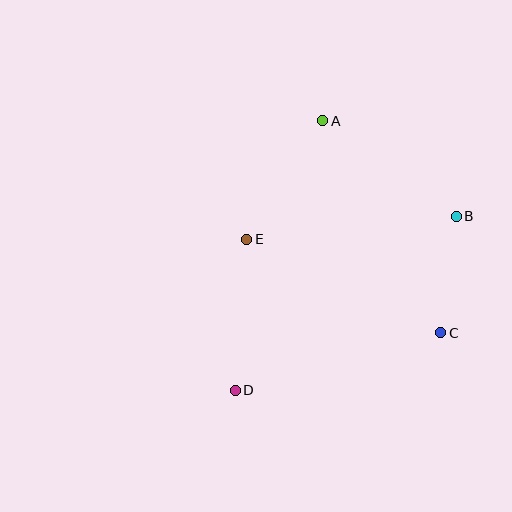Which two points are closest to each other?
Points B and C are closest to each other.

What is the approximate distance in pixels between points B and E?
The distance between B and E is approximately 211 pixels.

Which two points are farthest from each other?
Points A and D are farthest from each other.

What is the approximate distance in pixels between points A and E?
The distance between A and E is approximately 141 pixels.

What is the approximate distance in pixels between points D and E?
The distance between D and E is approximately 152 pixels.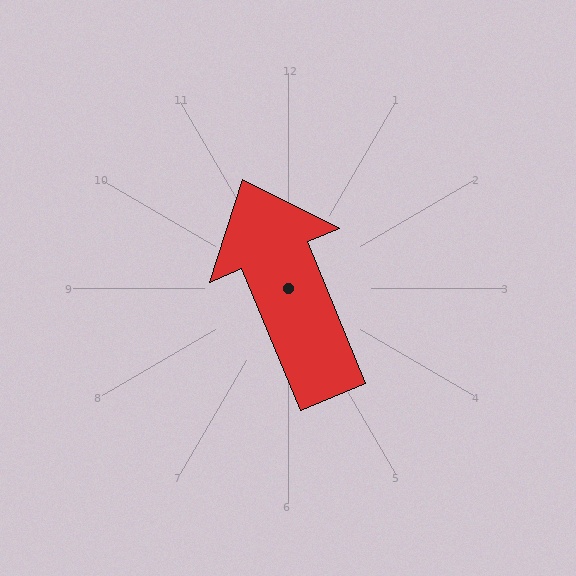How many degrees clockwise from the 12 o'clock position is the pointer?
Approximately 337 degrees.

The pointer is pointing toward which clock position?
Roughly 11 o'clock.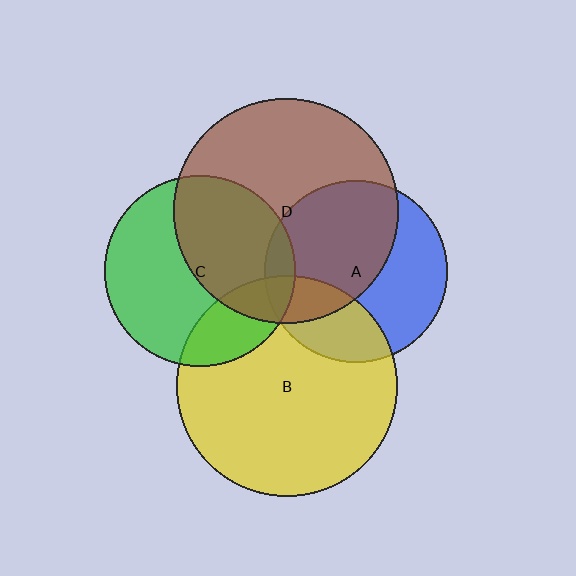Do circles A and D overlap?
Yes.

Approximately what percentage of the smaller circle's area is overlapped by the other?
Approximately 55%.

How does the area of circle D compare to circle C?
Approximately 1.4 times.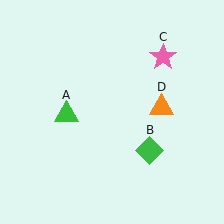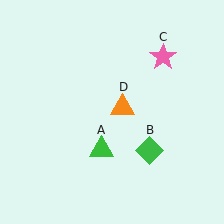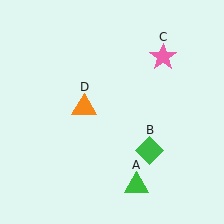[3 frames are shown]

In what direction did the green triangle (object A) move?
The green triangle (object A) moved down and to the right.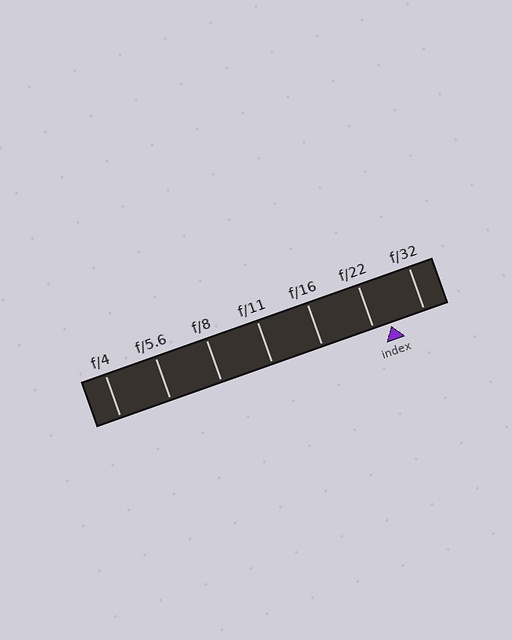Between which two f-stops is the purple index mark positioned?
The index mark is between f/22 and f/32.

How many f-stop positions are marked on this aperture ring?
There are 7 f-stop positions marked.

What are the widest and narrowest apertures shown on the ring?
The widest aperture shown is f/4 and the narrowest is f/32.